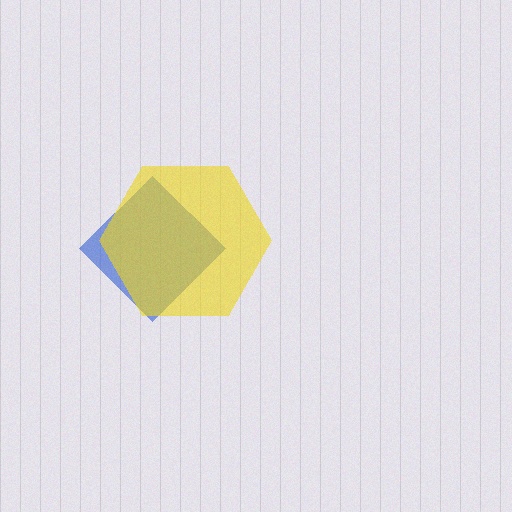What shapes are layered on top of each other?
The layered shapes are: a blue diamond, a yellow hexagon.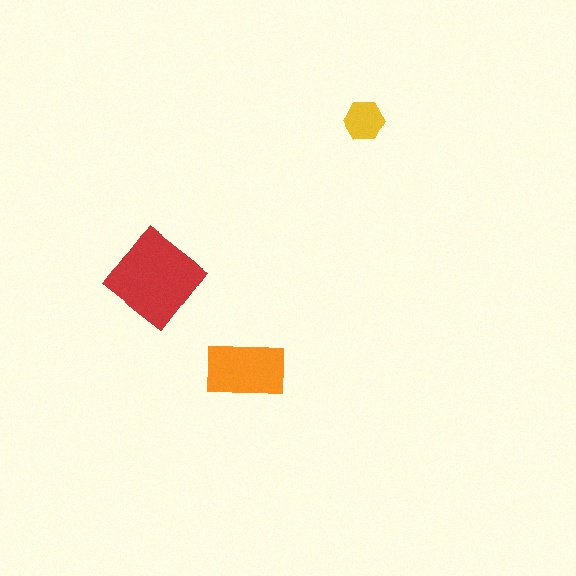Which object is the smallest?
The yellow hexagon.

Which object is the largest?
The red diamond.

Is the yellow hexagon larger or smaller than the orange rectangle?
Smaller.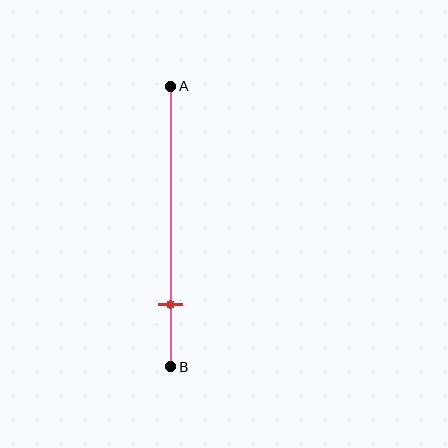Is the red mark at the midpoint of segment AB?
No, the mark is at about 80% from A, not at the 50% midpoint.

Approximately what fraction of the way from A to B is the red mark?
The red mark is approximately 80% of the way from A to B.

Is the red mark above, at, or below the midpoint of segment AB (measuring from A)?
The red mark is below the midpoint of segment AB.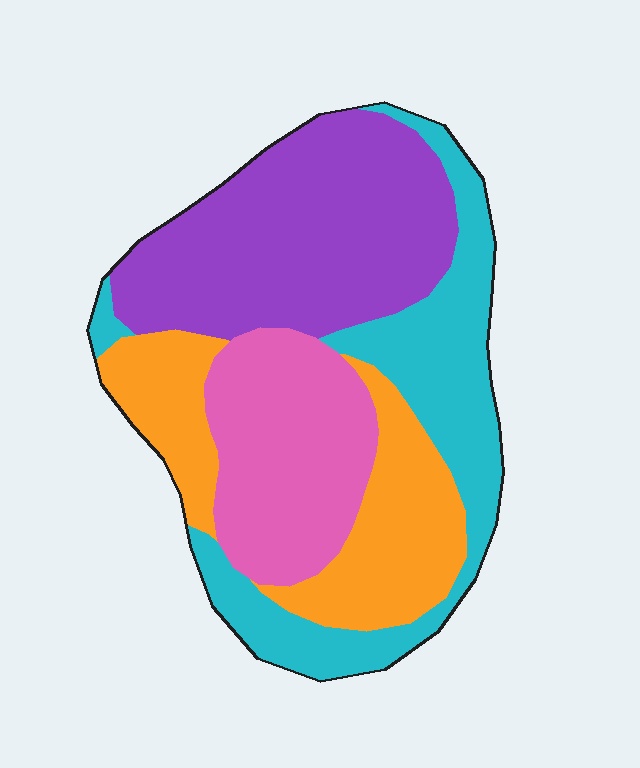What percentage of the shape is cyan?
Cyan takes up about one quarter (1/4) of the shape.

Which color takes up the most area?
Purple, at roughly 30%.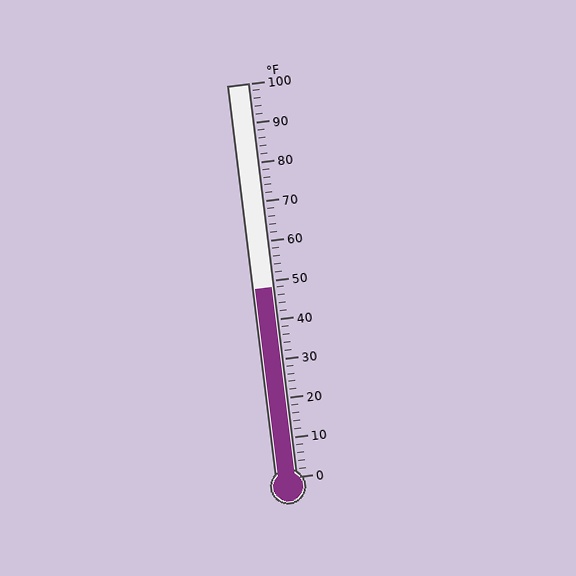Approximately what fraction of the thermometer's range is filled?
The thermometer is filled to approximately 50% of its range.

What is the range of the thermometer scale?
The thermometer scale ranges from 0°F to 100°F.